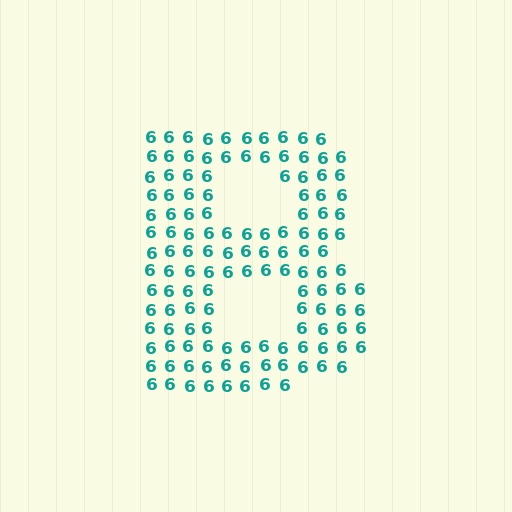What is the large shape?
The large shape is the letter B.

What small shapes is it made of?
It is made of small digit 6's.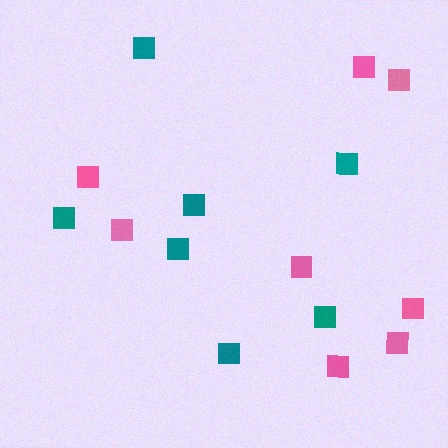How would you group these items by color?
There are 2 groups: one group of teal squares (7) and one group of pink squares (8).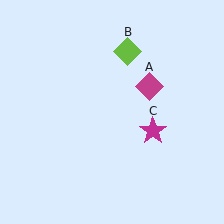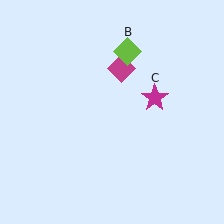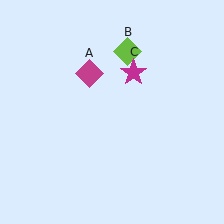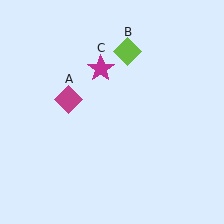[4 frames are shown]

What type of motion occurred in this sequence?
The magenta diamond (object A), magenta star (object C) rotated counterclockwise around the center of the scene.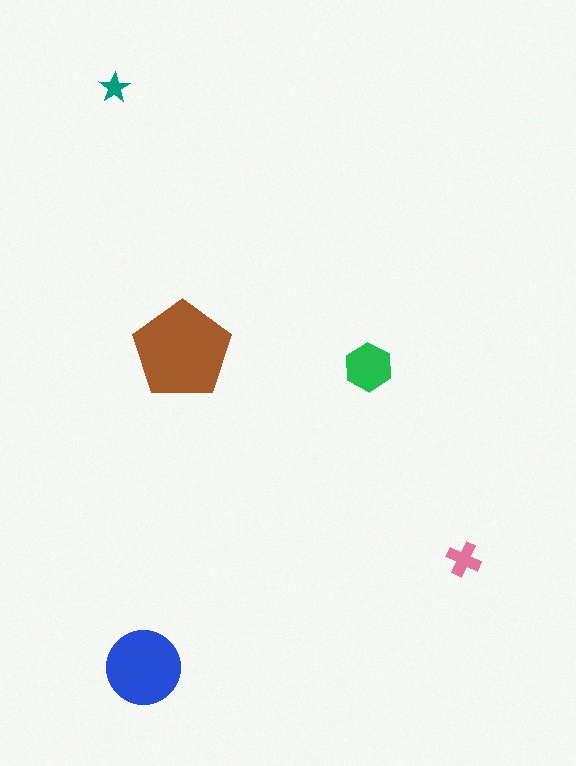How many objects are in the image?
There are 5 objects in the image.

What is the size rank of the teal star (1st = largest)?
5th.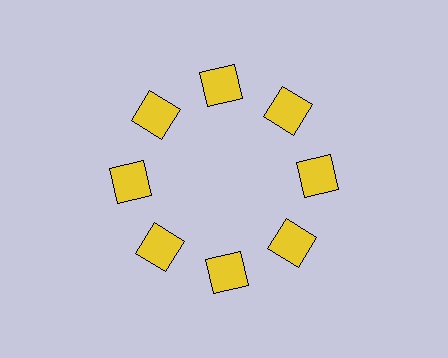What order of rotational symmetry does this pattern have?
This pattern has 8-fold rotational symmetry.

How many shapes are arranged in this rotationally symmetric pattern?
There are 8 shapes, arranged in 8 groups of 1.